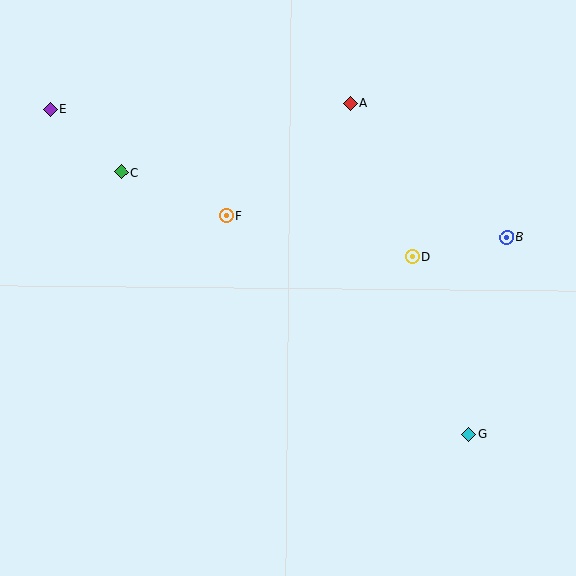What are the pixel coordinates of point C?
Point C is at (121, 172).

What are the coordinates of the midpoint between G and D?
The midpoint between G and D is at (441, 345).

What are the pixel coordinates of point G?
Point G is at (469, 434).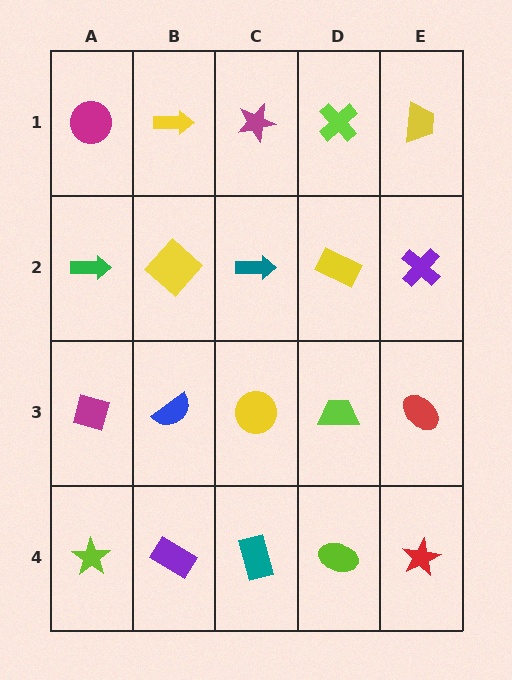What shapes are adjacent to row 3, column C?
A teal arrow (row 2, column C), a teal rectangle (row 4, column C), a blue semicircle (row 3, column B), a lime trapezoid (row 3, column D).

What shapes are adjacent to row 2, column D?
A lime cross (row 1, column D), a lime trapezoid (row 3, column D), a teal arrow (row 2, column C), a purple cross (row 2, column E).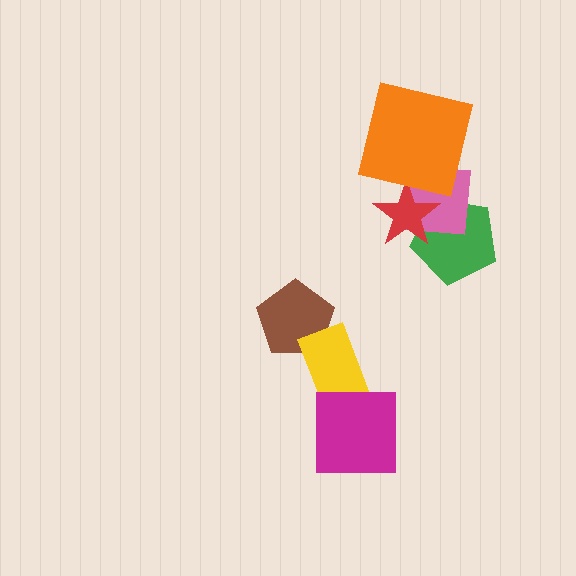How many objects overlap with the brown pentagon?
1 object overlaps with the brown pentagon.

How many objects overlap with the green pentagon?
2 objects overlap with the green pentagon.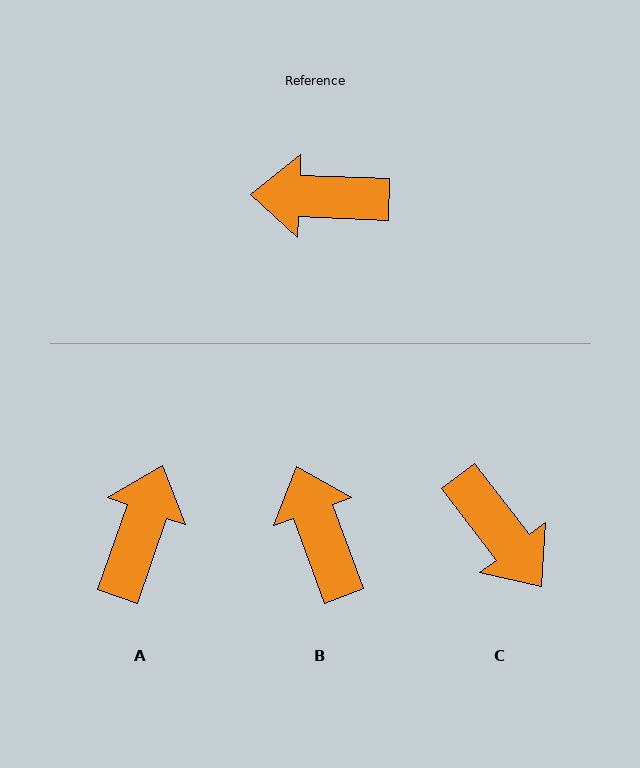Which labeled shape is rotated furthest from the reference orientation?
C, about 129 degrees away.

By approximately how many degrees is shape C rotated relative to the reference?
Approximately 129 degrees counter-clockwise.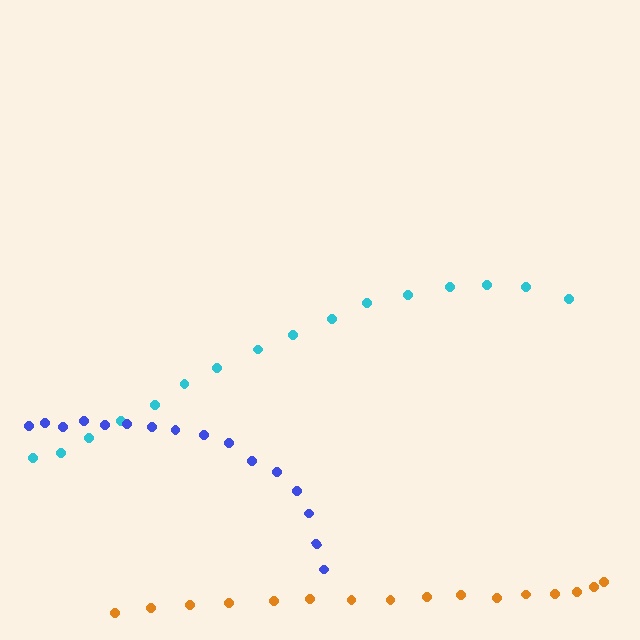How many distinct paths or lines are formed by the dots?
There are 3 distinct paths.